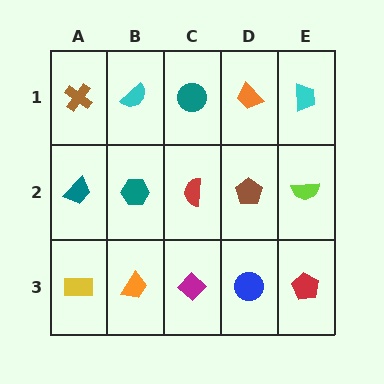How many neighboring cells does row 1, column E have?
2.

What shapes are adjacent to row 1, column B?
A teal hexagon (row 2, column B), a brown cross (row 1, column A), a teal circle (row 1, column C).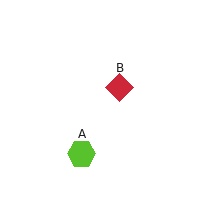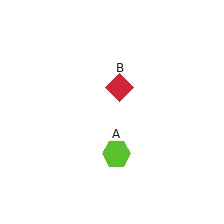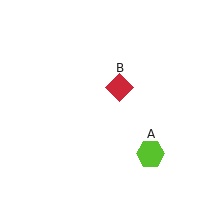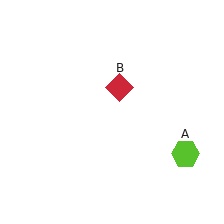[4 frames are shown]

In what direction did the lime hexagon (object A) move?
The lime hexagon (object A) moved right.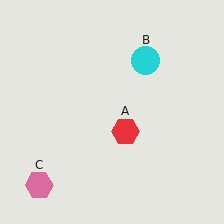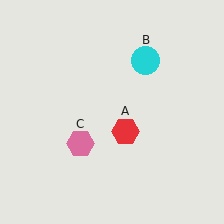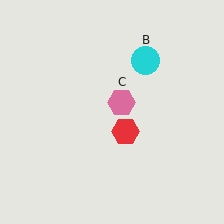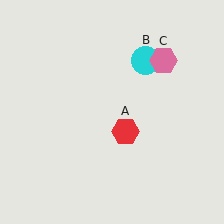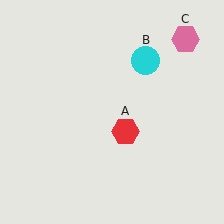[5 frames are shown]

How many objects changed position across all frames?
1 object changed position: pink hexagon (object C).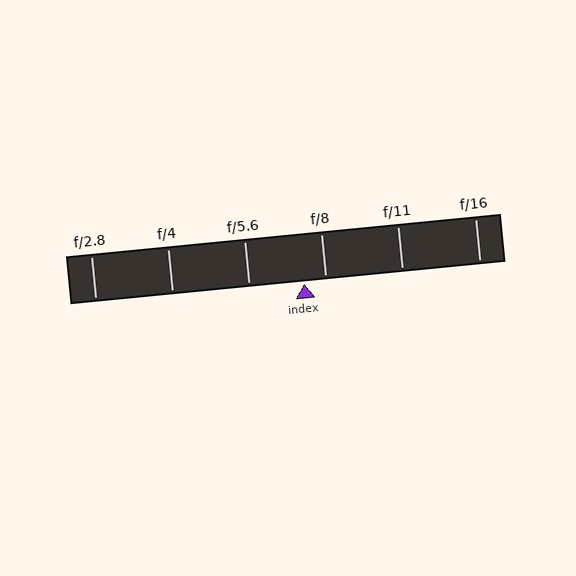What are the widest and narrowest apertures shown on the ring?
The widest aperture shown is f/2.8 and the narrowest is f/16.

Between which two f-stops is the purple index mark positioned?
The index mark is between f/5.6 and f/8.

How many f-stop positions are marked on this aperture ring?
There are 6 f-stop positions marked.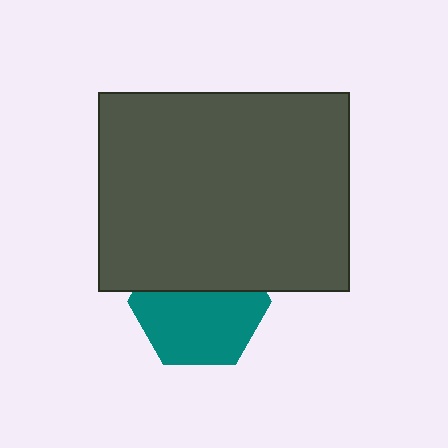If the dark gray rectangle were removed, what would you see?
You would see the complete teal hexagon.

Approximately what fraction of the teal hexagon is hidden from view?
Roughly 40% of the teal hexagon is hidden behind the dark gray rectangle.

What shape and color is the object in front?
The object in front is a dark gray rectangle.